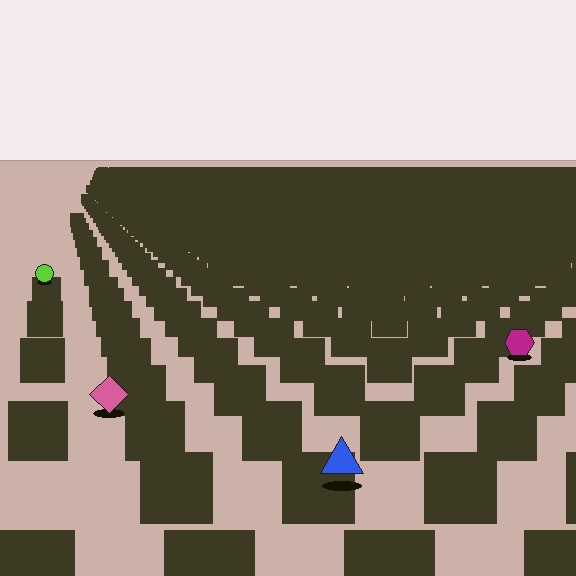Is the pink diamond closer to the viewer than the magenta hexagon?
Yes. The pink diamond is closer — you can tell from the texture gradient: the ground texture is coarser near it.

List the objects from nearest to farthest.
From nearest to farthest: the blue triangle, the pink diamond, the magenta hexagon, the lime circle.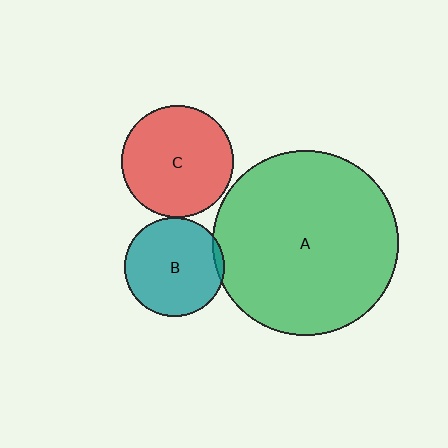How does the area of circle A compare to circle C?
Approximately 2.7 times.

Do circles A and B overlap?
Yes.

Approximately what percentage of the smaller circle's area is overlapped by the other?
Approximately 5%.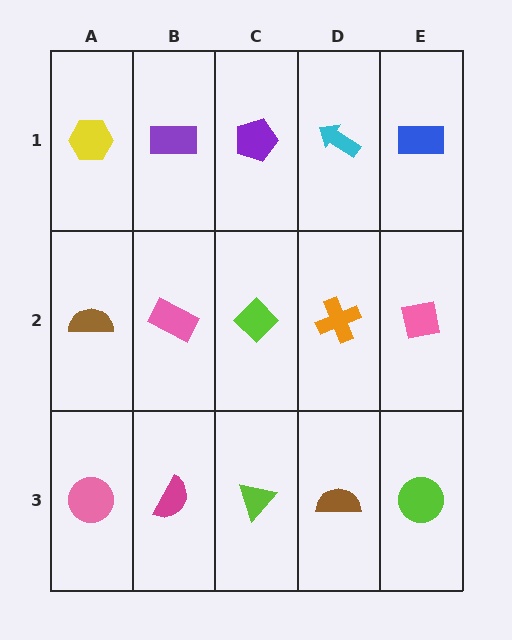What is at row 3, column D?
A brown semicircle.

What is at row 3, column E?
A lime circle.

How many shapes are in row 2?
5 shapes.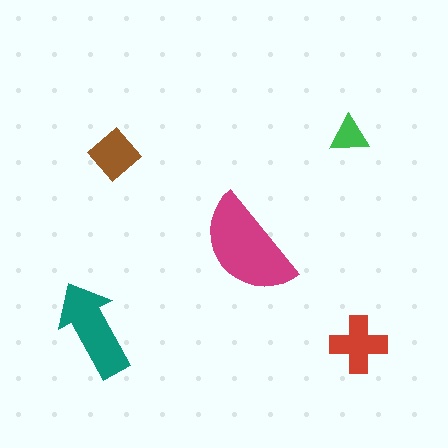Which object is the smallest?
The green triangle.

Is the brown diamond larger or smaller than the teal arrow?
Smaller.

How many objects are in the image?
There are 5 objects in the image.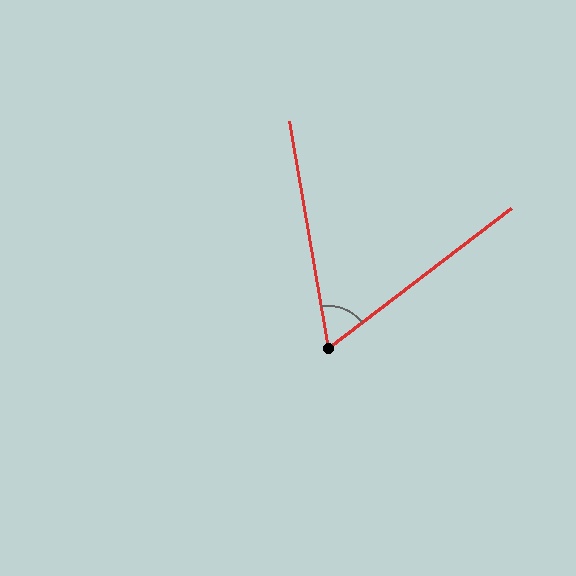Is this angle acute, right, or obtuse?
It is acute.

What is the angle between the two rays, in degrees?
Approximately 62 degrees.